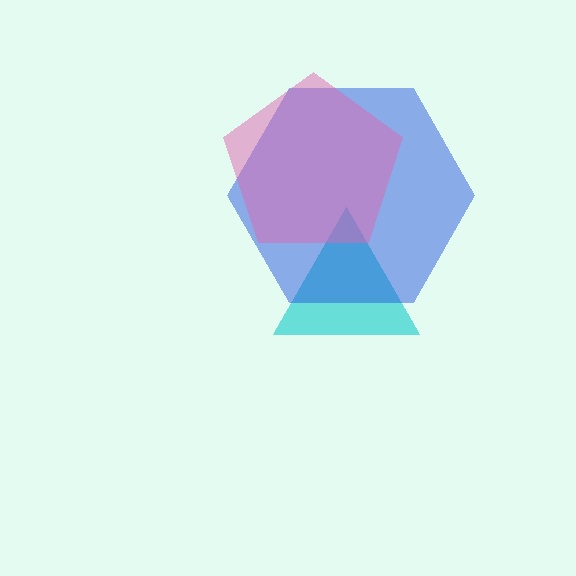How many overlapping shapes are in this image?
There are 3 overlapping shapes in the image.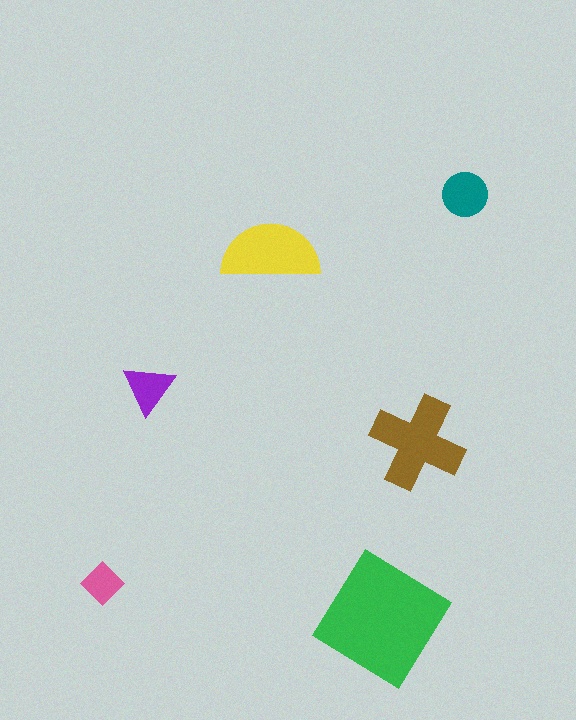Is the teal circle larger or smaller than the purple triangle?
Larger.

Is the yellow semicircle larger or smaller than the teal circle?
Larger.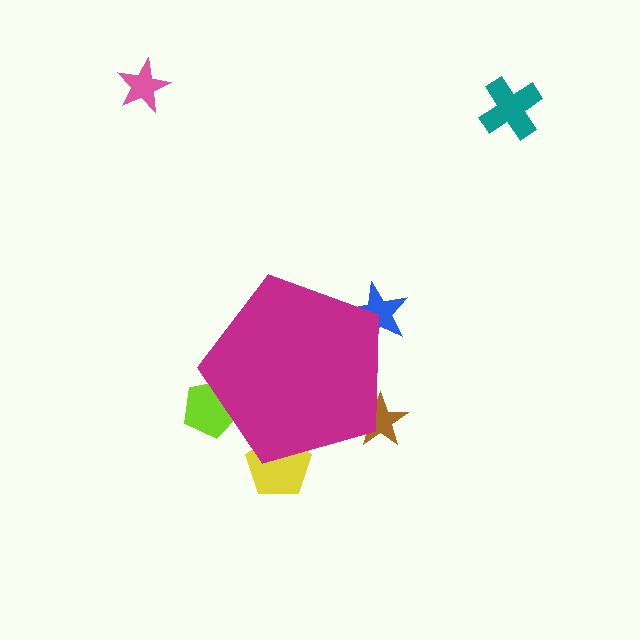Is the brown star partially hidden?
Yes, the brown star is partially hidden behind the magenta pentagon.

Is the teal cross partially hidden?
No, the teal cross is fully visible.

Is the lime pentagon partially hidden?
Yes, the lime pentagon is partially hidden behind the magenta pentagon.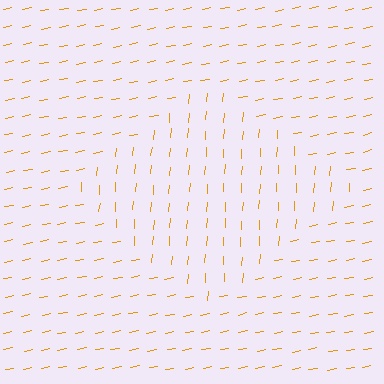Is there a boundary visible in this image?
Yes, there is a texture boundary formed by a change in line orientation.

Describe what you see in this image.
The image is filled with small orange line segments. A diamond region in the image has lines oriented differently from the surrounding lines, creating a visible texture boundary.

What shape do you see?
I see a diamond.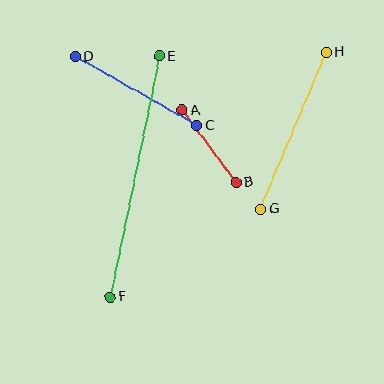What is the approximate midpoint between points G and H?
The midpoint is at approximately (294, 131) pixels.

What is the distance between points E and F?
The distance is approximately 246 pixels.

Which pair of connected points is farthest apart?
Points E and F are farthest apart.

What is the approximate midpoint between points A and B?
The midpoint is at approximately (209, 146) pixels.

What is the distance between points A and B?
The distance is approximately 90 pixels.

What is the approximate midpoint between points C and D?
The midpoint is at approximately (136, 91) pixels.